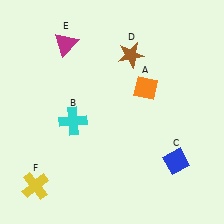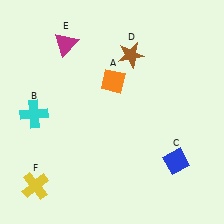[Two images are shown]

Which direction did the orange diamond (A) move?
The orange diamond (A) moved left.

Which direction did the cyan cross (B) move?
The cyan cross (B) moved left.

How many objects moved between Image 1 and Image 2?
2 objects moved between the two images.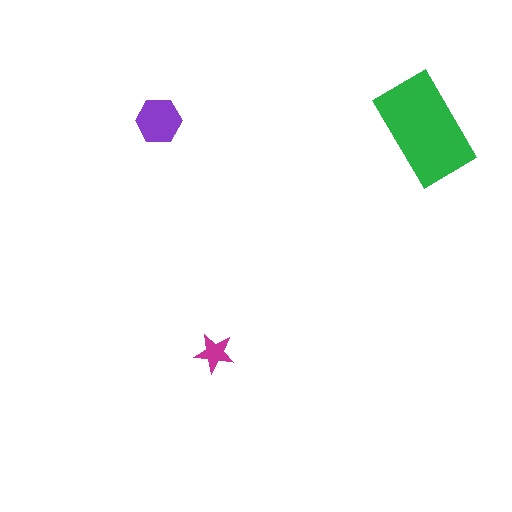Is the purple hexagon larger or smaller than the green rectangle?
Smaller.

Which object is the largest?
The green rectangle.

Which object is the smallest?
The magenta star.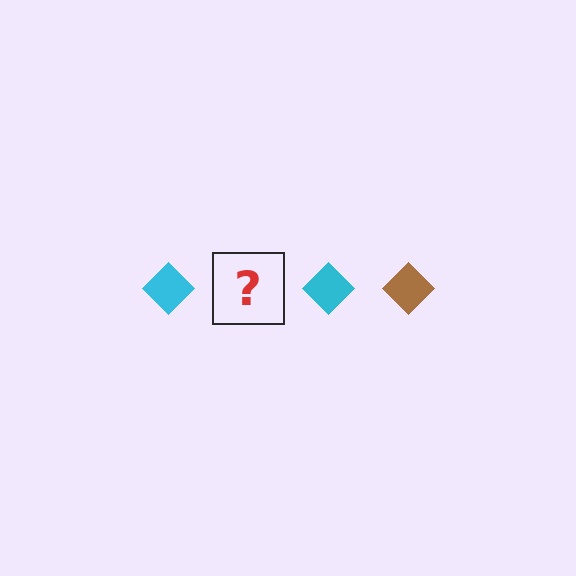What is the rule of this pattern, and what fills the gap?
The rule is that the pattern cycles through cyan, brown diamonds. The gap should be filled with a brown diamond.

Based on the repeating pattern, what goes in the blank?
The blank should be a brown diamond.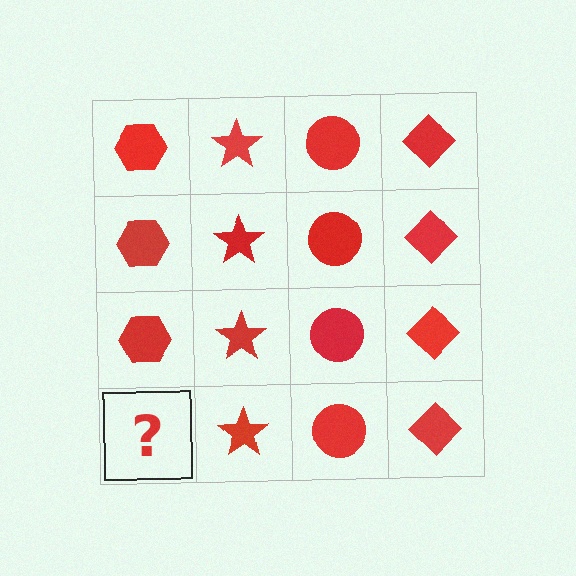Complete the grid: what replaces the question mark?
The question mark should be replaced with a red hexagon.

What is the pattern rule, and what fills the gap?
The rule is that each column has a consistent shape. The gap should be filled with a red hexagon.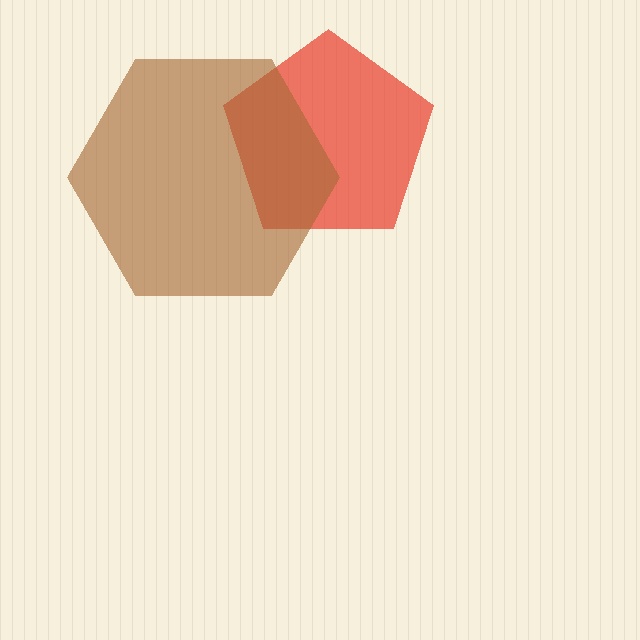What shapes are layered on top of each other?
The layered shapes are: a red pentagon, a brown hexagon.